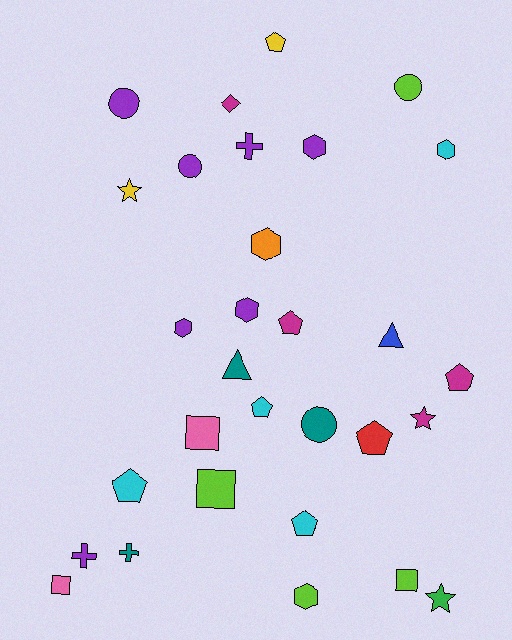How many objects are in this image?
There are 30 objects.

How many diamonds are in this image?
There is 1 diamond.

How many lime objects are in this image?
There are 4 lime objects.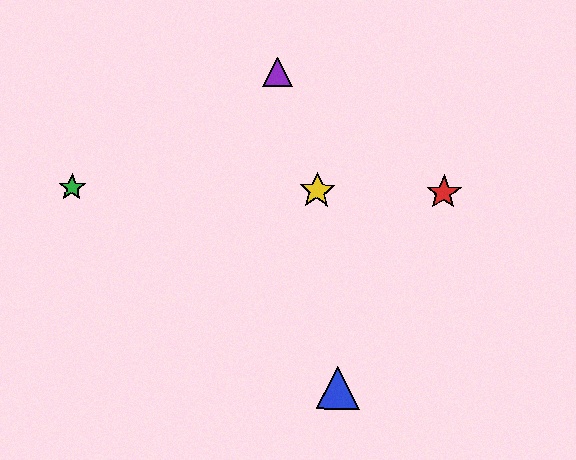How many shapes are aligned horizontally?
3 shapes (the red star, the green star, the yellow star) are aligned horizontally.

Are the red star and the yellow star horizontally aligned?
Yes, both are at y≈193.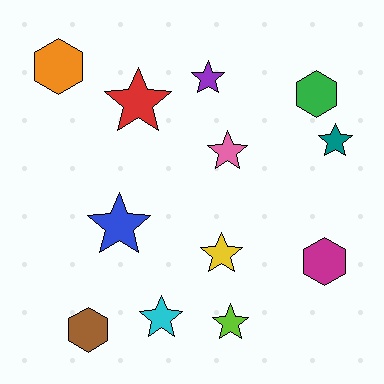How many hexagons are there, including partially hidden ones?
There are 4 hexagons.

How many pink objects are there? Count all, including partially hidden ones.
There is 1 pink object.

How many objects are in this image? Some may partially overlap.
There are 12 objects.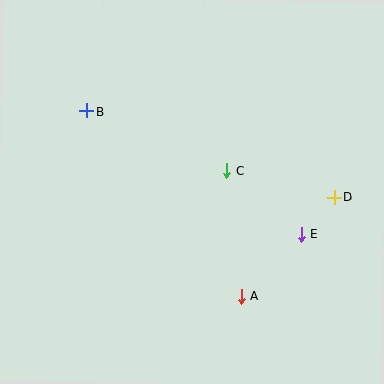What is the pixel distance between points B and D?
The distance between B and D is 262 pixels.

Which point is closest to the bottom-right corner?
Point A is closest to the bottom-right corner.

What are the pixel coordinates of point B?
Point B is at (87, 111).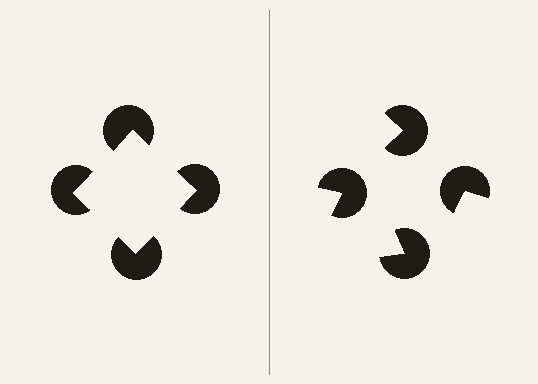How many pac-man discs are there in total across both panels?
8 — 4 on each side.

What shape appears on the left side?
An illusory square.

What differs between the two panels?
The pac-man discs are positioned identically on both sides; only the wedge orientations differ. On the left they align to a square; on the right they are misaligned.